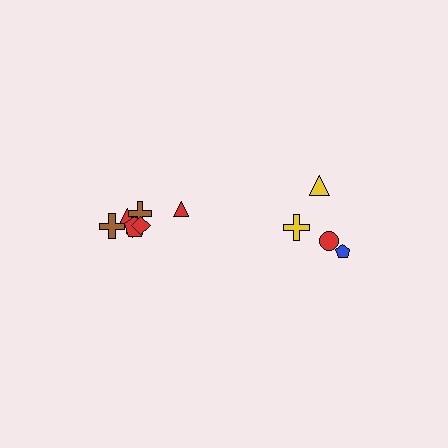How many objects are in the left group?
There are 7 objects.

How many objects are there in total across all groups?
There are 11 objects.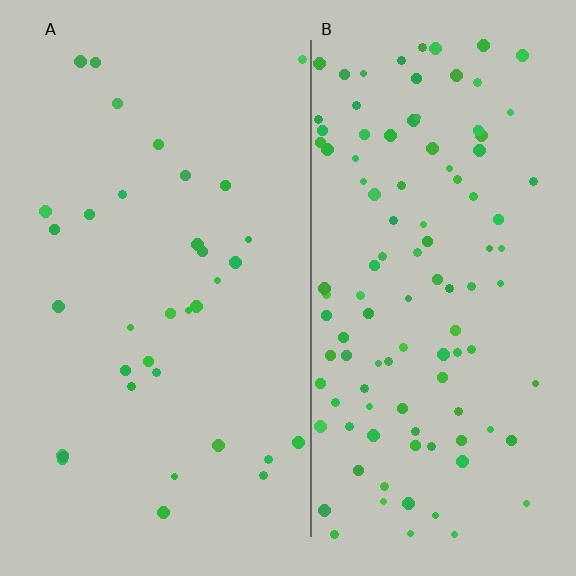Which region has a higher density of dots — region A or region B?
B (the right).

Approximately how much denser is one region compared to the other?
Approximately 3.2× — region B over region A.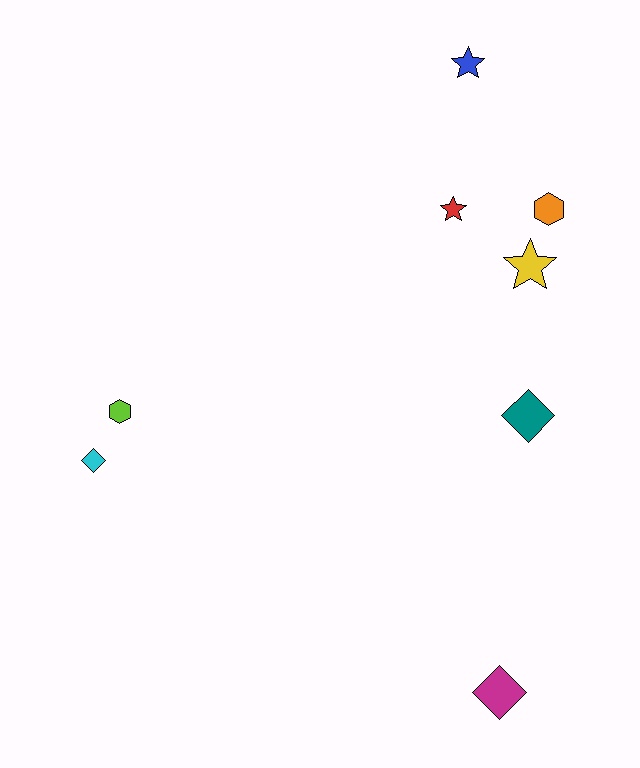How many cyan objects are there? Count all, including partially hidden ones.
There is 1 cyan object.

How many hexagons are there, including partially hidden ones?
There are 2 hexagons.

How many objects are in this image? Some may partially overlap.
There are 8 objects.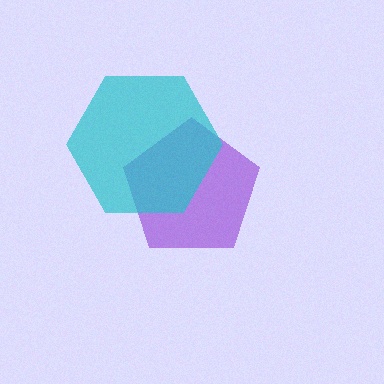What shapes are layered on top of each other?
The layered shapes are: a purple pentagon, a cyan hexagon.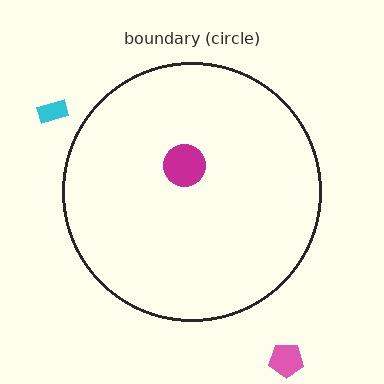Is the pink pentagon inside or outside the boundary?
Outside.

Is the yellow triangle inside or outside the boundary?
Inside.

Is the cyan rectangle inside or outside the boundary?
Outside.